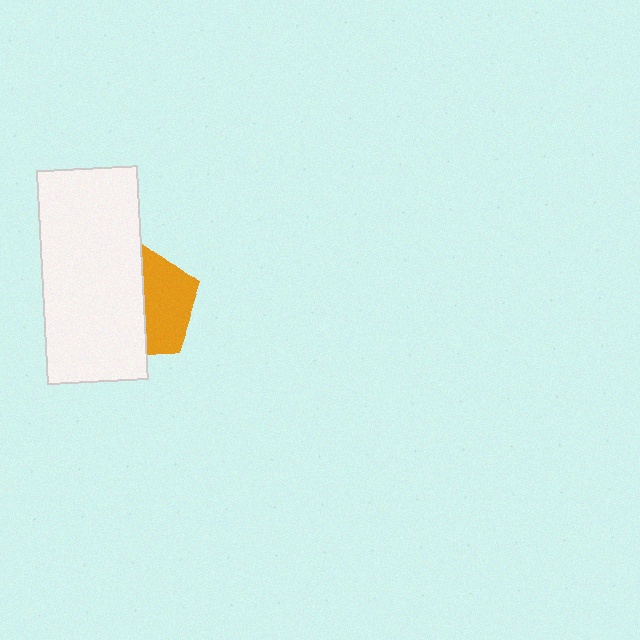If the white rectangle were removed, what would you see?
You would see the complete orange pentagon.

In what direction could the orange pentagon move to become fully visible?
The orange pentagon could move right. That would shift it out from behind the white rectangle entirely.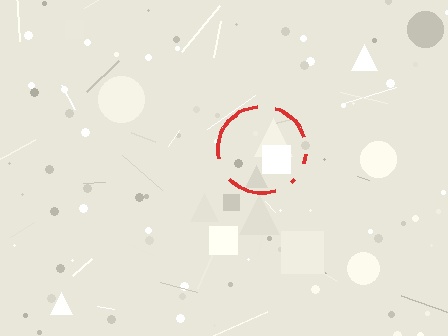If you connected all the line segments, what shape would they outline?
They would outline a circle.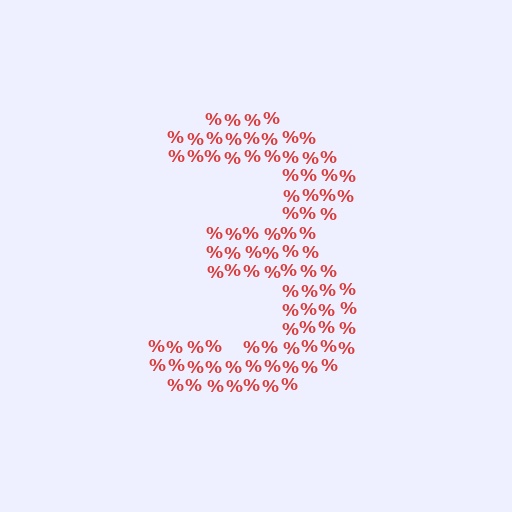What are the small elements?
The small elements are percent signs.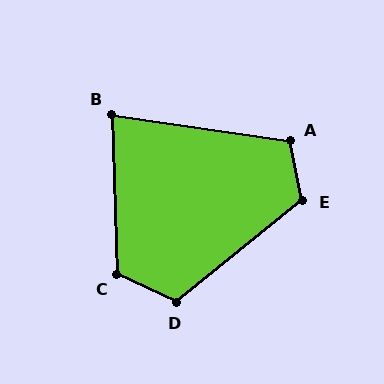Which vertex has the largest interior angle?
E, at approximately 117 degrees.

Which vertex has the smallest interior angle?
B, at approximately 80 degrees.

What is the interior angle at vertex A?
Approximately 110 degrees (obtuse).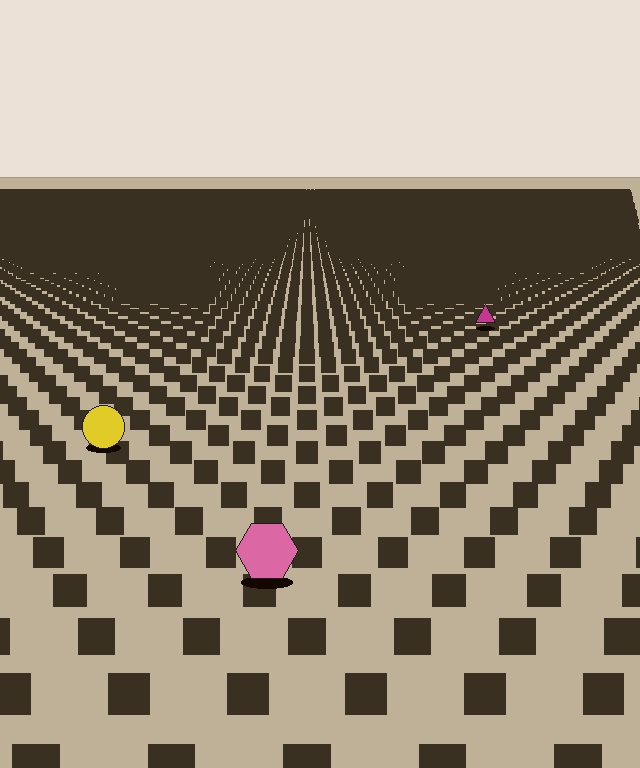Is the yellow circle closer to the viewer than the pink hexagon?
No. The pink hexagon is closer — you can tell from the texture gradient: the ground texture is coarser near it.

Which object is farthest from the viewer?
The magenta triangle is farthest from the viewer. It appears smaller and the ground texture around it is denser.